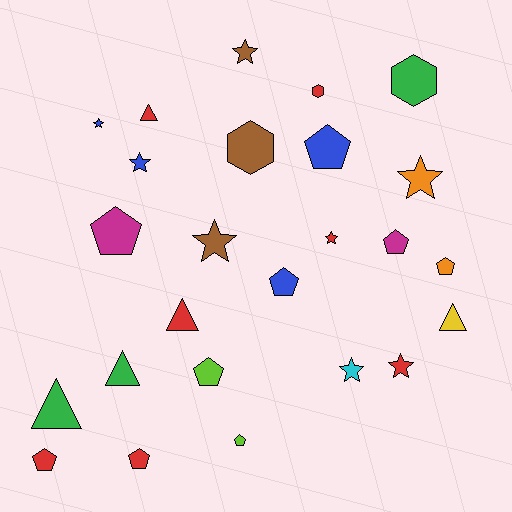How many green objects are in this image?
There are 3 green objects.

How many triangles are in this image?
There are 5 triangles.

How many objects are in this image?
There are 25 objects.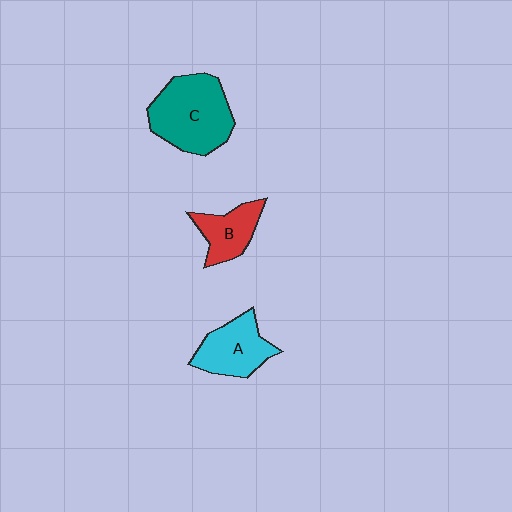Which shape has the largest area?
Shape C (teal).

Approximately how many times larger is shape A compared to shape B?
Approximately 1.3 times.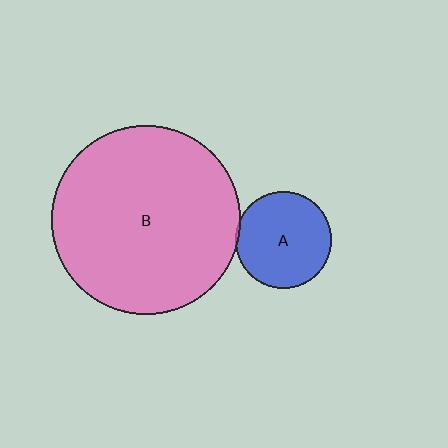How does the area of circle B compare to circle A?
Approximately 3.8 times.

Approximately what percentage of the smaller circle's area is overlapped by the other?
Approximately 5%.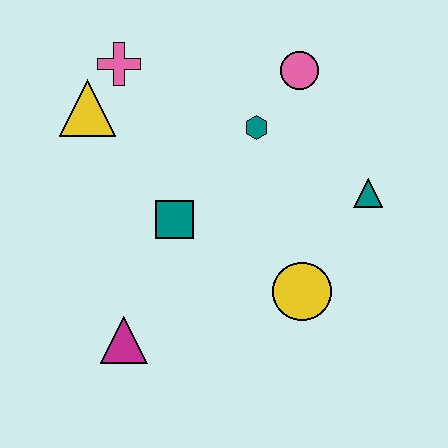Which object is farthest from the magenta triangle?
The pink circle is farthest from the magenta triangle.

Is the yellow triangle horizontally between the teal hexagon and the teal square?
No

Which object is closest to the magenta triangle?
The teal square is closest to the magenta triangle.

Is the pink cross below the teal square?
No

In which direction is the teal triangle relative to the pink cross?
The teal triangle is to the right of the pink cross.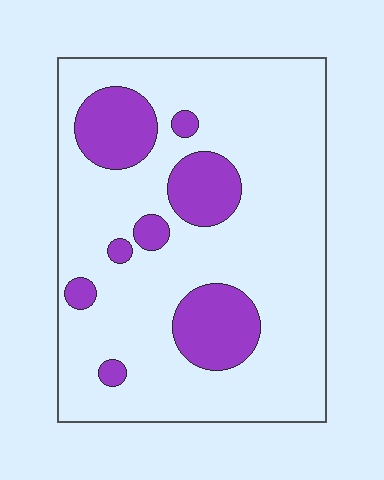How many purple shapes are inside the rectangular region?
8.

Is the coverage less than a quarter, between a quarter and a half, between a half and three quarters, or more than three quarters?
Less than a quarter.